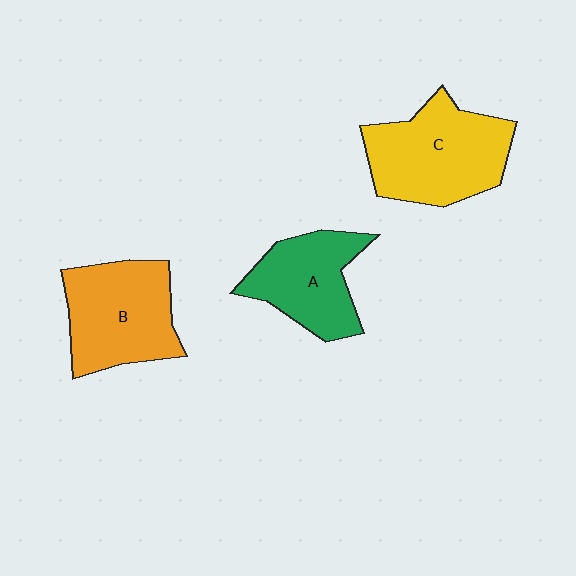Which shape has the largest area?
Shape C (yellow).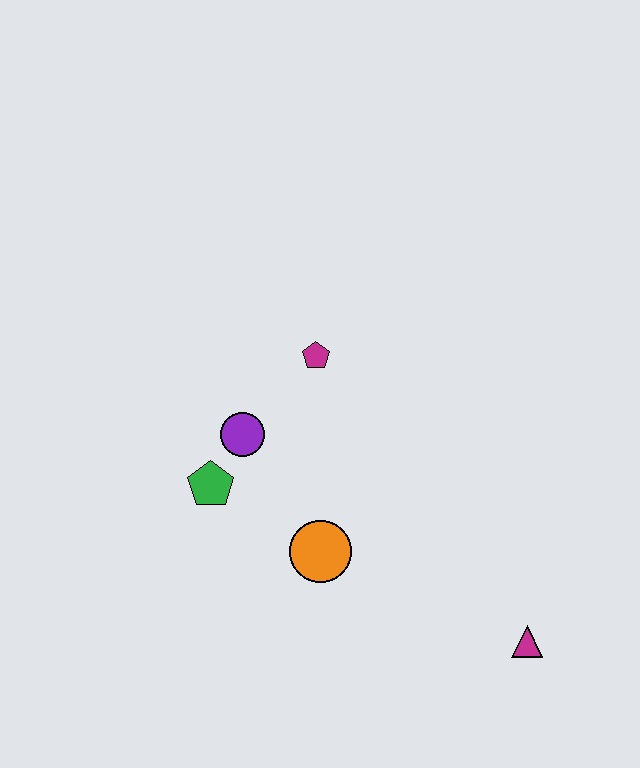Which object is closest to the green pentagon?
The purple circle is closest to the green pentagon.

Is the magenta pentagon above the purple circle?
Yes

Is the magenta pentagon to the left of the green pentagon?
No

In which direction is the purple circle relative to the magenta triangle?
The purple circle is to the left of the magenta triangle.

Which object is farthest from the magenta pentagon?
The magenta triangle is farthest from the magenta pentagon.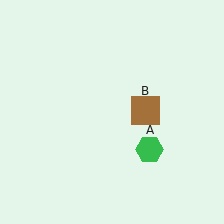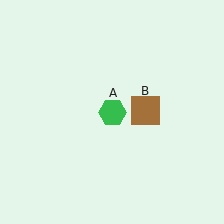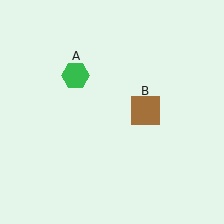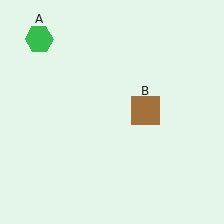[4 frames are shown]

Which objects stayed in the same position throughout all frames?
Brown square (object B) remained stationary.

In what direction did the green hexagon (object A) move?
The green hexagon (object A) moved up and to the left.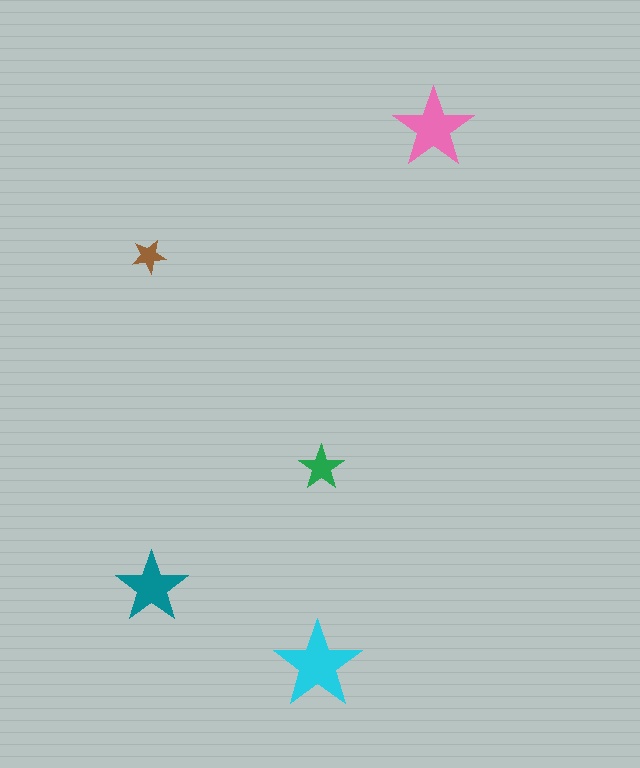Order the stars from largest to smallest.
the cyan one, the pink one, the teal one, the green one, the brown one.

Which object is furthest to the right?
The pink star is rightmost.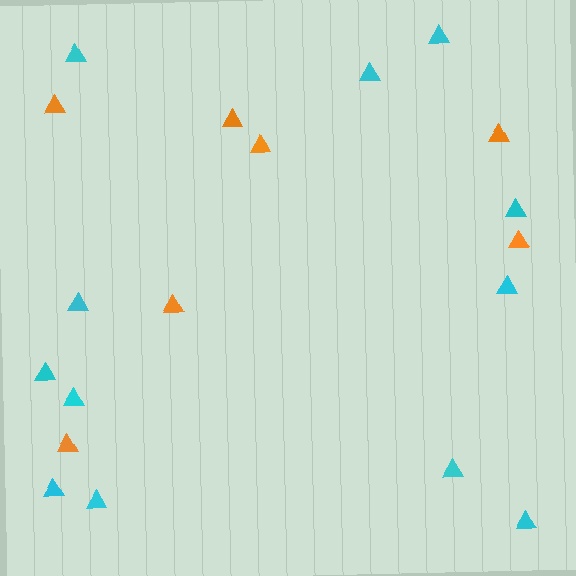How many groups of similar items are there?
There are 2 groups: one group of orange triangles (7) and one group of cyan triangles (12).